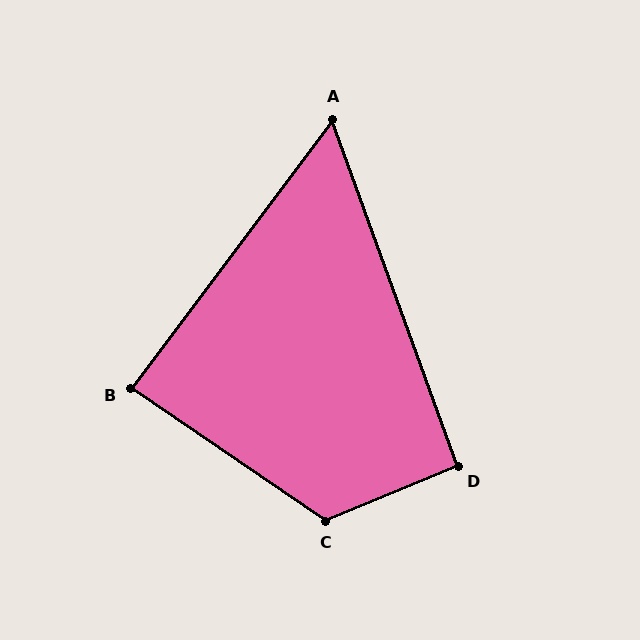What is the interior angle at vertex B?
Approximately 87 degrees (approximately right).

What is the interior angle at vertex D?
Approximately 93 degrees (approximately right).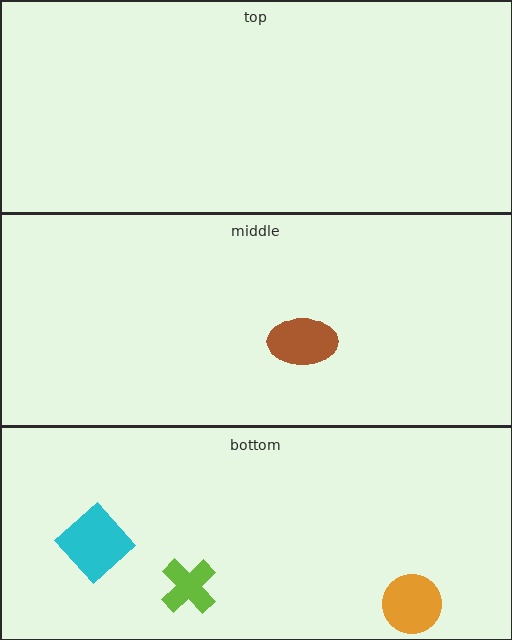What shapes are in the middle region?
The brown ellipse.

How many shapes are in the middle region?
1.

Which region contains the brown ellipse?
The middle region.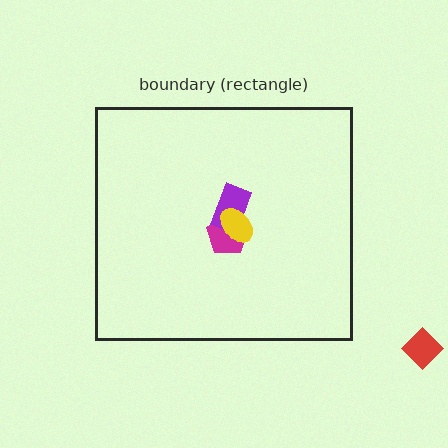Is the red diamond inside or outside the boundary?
Outside.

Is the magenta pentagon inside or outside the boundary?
Inside.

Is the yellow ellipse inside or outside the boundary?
Inside.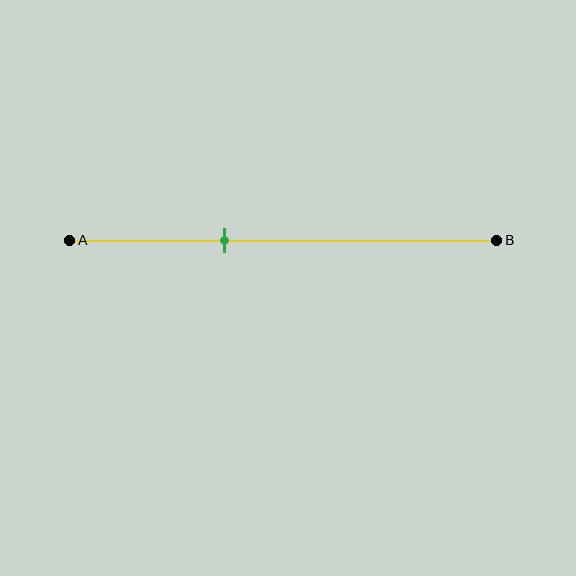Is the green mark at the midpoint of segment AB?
No, the mark is at about 35% from A, not at the 50% midpoint.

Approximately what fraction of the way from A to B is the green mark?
The green mark is approximately 35% of the way from A to B.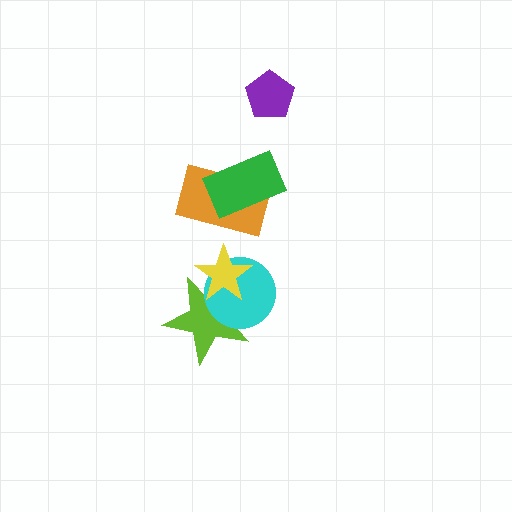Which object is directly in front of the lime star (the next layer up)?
The cyan circle is directly in front of the lime star.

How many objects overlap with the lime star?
2 objects overlap with the lime star.